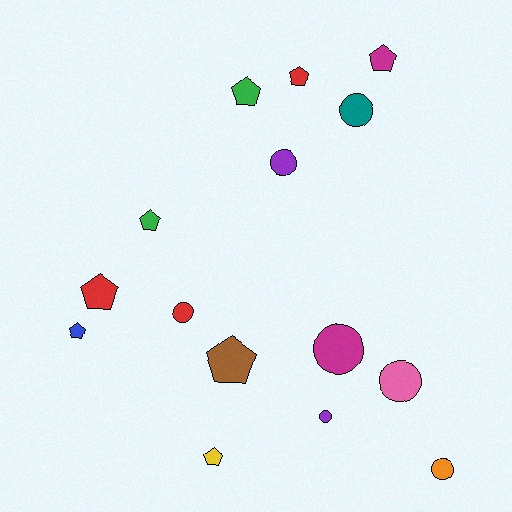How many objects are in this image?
There are 15 objects.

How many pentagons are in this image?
There are 8 pentagons.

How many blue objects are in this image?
There is 1 blue object.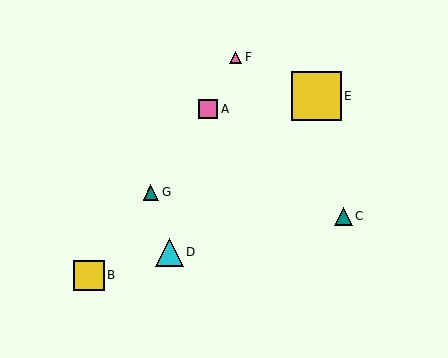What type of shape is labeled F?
Shape F is a pink triangle.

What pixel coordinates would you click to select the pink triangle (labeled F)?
Click at (236, 57) to select the pink triangle F.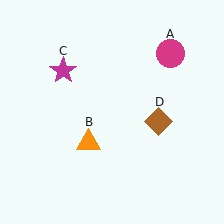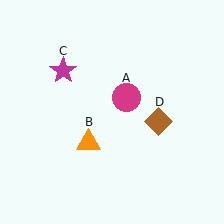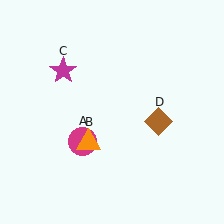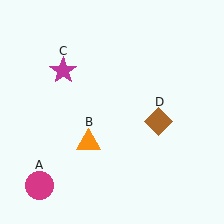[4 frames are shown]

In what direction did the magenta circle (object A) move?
The magenta circle (object A) moved down and to the left.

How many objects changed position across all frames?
1 object changed position: magenta circle (object A).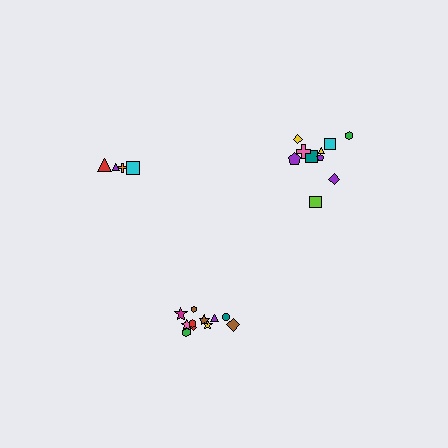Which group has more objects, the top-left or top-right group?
The top-right group.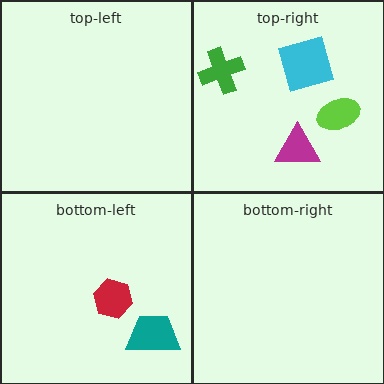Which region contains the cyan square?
The top-right region.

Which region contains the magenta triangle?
The top-right region.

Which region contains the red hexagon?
The bottom-left region.